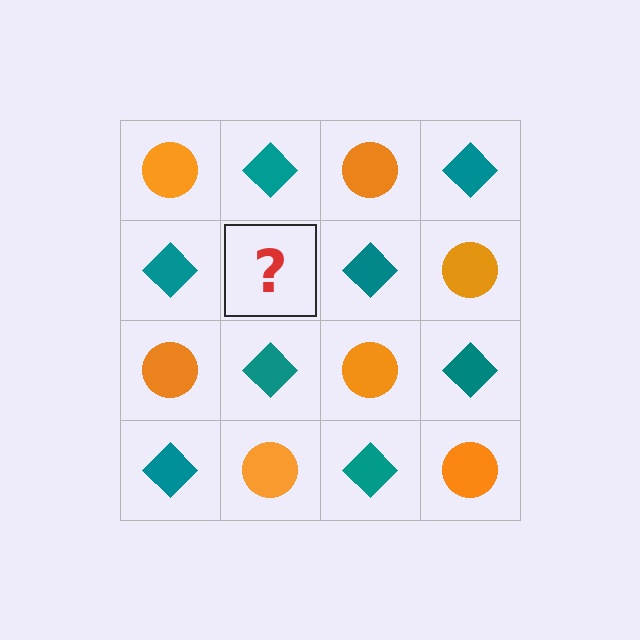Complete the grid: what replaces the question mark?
The question mark should be replaced with an orange circle.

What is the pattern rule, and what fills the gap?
The rule is that it alternates orange circle and teal diamond in a checkerboard pattern. The gap should be filled with an orange circle.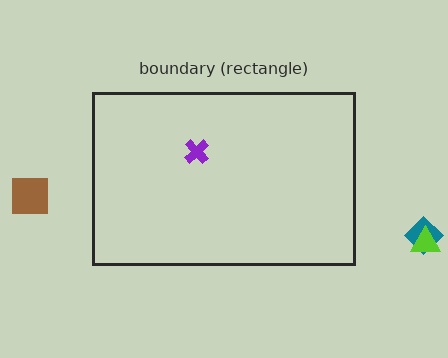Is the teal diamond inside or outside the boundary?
Outside.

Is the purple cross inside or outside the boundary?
Inside.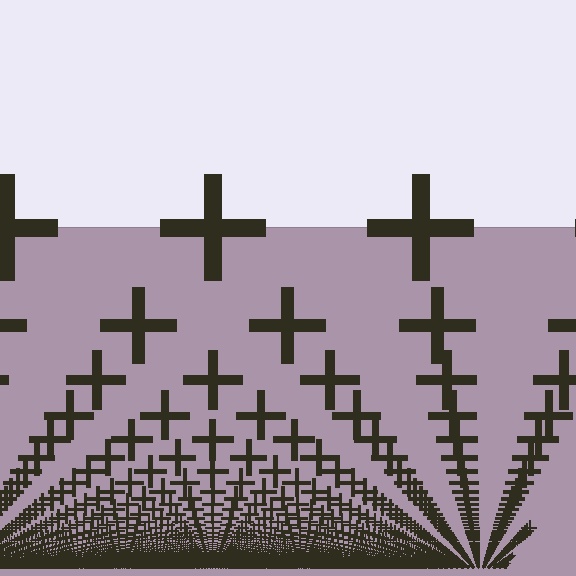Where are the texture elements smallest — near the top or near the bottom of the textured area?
Near the bottom.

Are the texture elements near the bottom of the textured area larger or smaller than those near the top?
Smaller. The gradient is inverted — elements near the bottom are smaller and denser.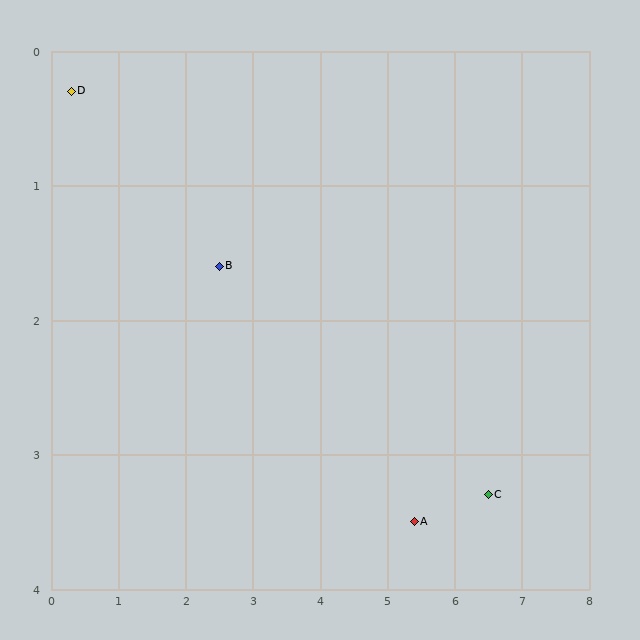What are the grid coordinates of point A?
Point A is at approximately (5.4, 3.5).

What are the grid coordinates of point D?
Point D is at approximately (0.3, 0.3).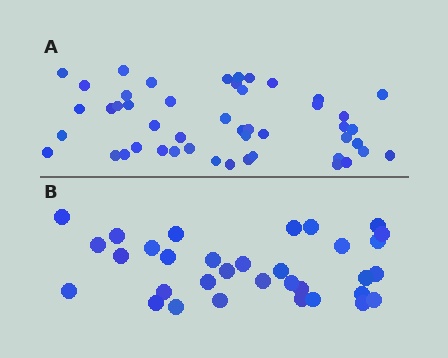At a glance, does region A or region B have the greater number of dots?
Region A (the top region) has more dots.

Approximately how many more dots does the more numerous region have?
Region A has approximately 15 more dots than region B.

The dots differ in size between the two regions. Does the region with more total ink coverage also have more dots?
No. Region B has more total ink coverage because its dots are larger, but region A actually contains more individual dots. Total area can be misleading — the number of items is what matters here.